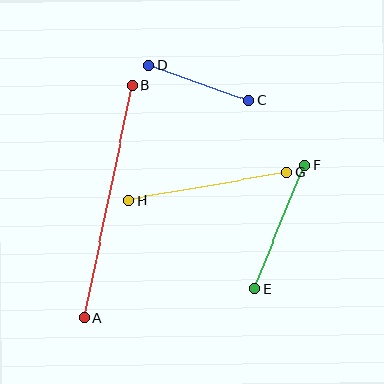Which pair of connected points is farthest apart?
Points A and B are farthest apart.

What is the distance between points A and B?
The distance is approximately 237 pixels.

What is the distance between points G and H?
The distance is approximately 160 pixels.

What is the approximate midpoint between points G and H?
The midpoint is at approximately (208, 186) pixels.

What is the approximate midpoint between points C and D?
The midpoint is at approximately (199, 83) pixels.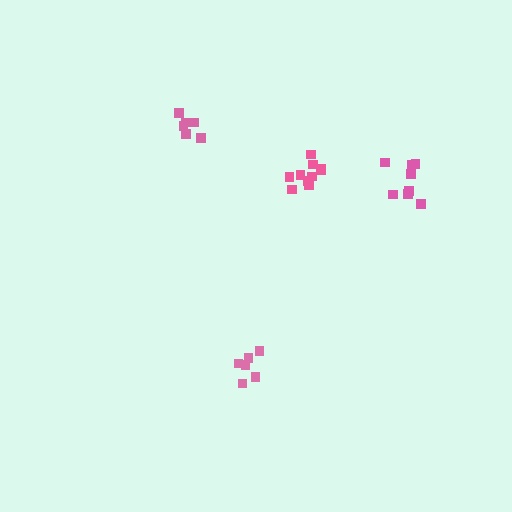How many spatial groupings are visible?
There are 4 spatial groupings.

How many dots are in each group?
Group 1: 6 dots, Group 2: 10 dots, Group 3: 6 dots, Group 4: 8 dots (30 total).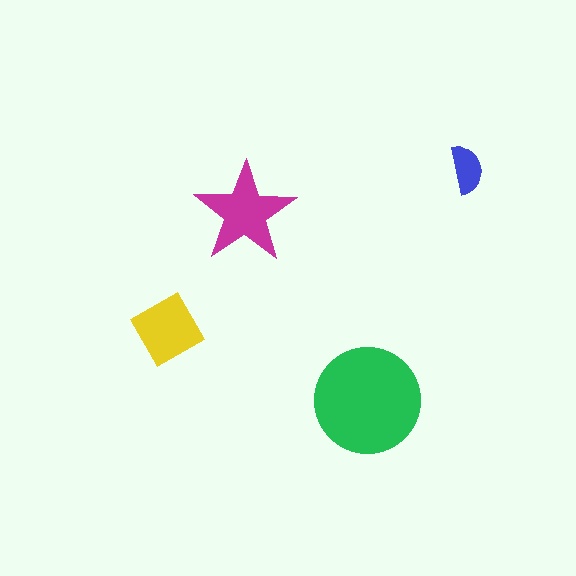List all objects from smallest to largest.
The blue semicircle, the yellow square, the magenta star, the green circle.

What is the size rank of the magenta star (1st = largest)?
2nd.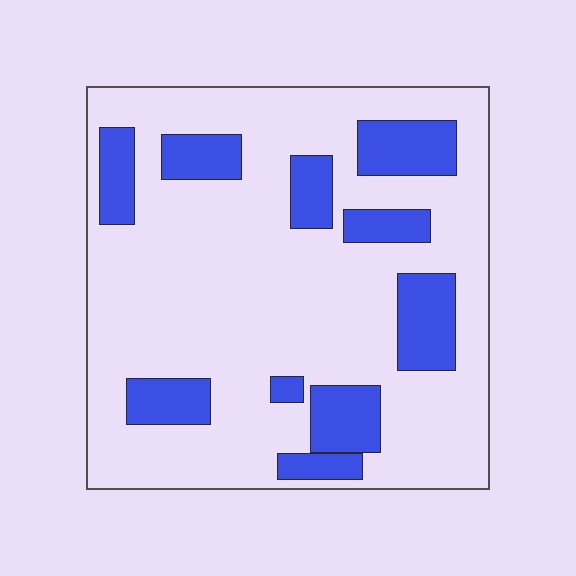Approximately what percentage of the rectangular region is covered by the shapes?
Approximately 25%.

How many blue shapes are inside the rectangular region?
10.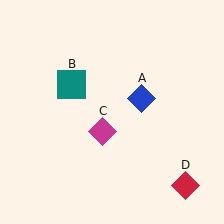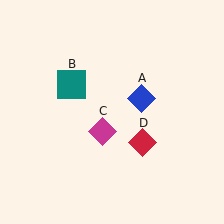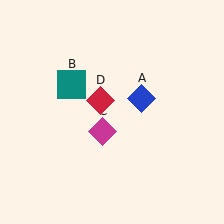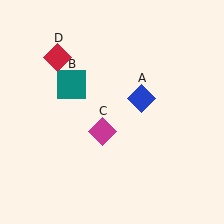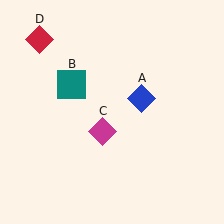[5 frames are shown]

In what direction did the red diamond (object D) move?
The red diamond (object D) moved up and to the left.